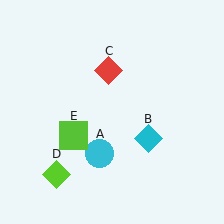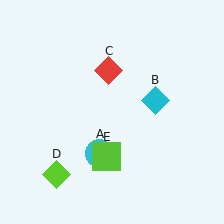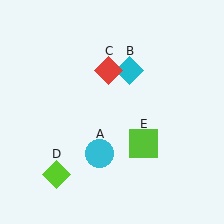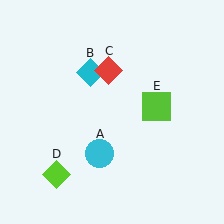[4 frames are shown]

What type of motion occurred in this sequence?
The cyan diamond (object B), lime square (object E) rotated counterclockwise around the center of the scene.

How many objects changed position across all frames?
2 objects changed position: cyan diamond (object B), lime square (object E).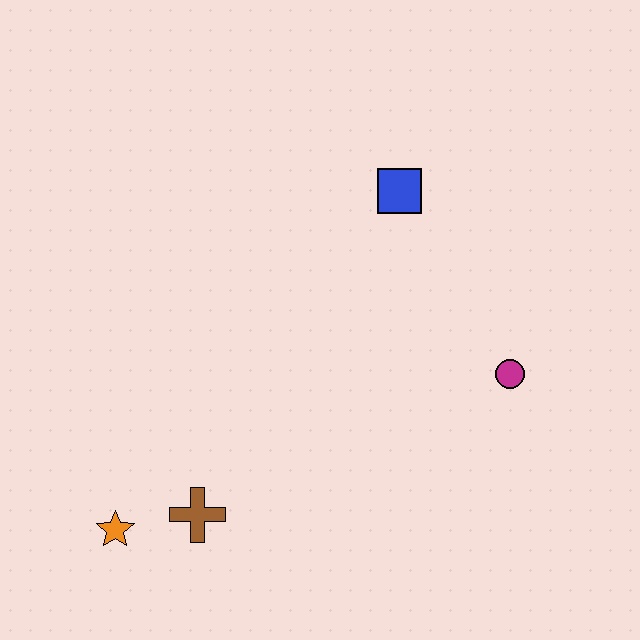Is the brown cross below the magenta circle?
Yes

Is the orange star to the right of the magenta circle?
No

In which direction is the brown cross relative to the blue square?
The brown cross is below the blue square.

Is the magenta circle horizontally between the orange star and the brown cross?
No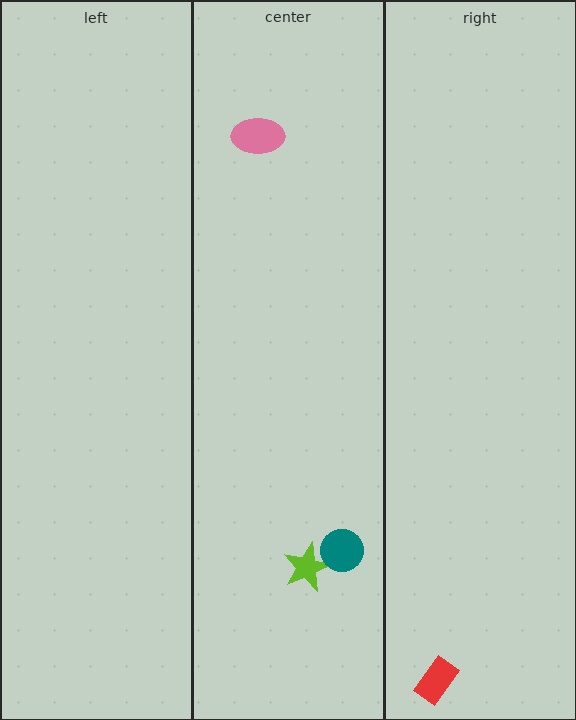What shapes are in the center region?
The lime star, the pink ellipse, the teal circle.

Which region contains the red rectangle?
The right region.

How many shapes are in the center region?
3.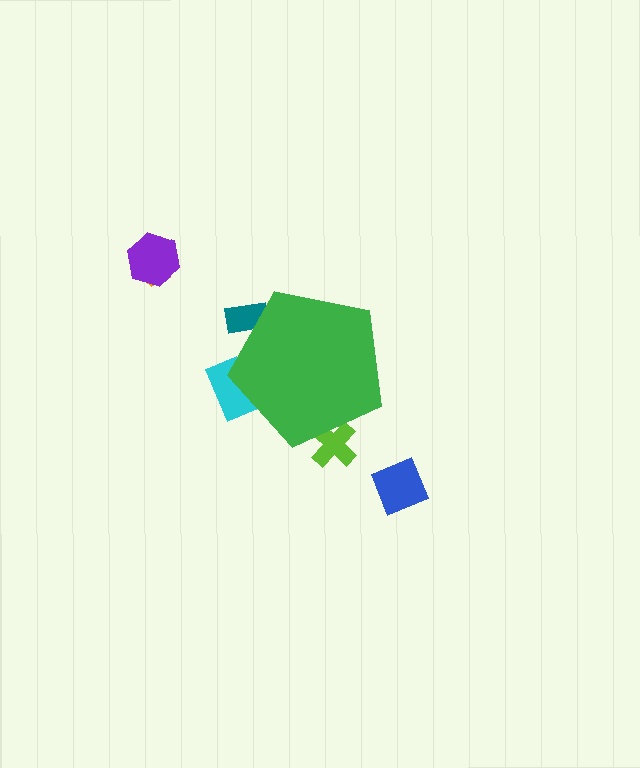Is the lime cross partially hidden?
Yes, the lime cross is partially hidden behind the green pentagon.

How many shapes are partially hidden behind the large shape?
3 shapes are partially hidden.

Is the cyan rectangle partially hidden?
Yes, the cyan rectangle is partially hidden behind the green pentagon.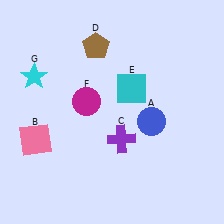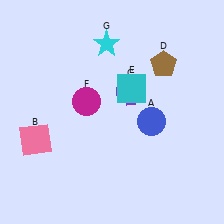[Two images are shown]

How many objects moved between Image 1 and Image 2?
3 objects moved between the two images.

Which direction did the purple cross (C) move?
The purple cross (C) moved up.